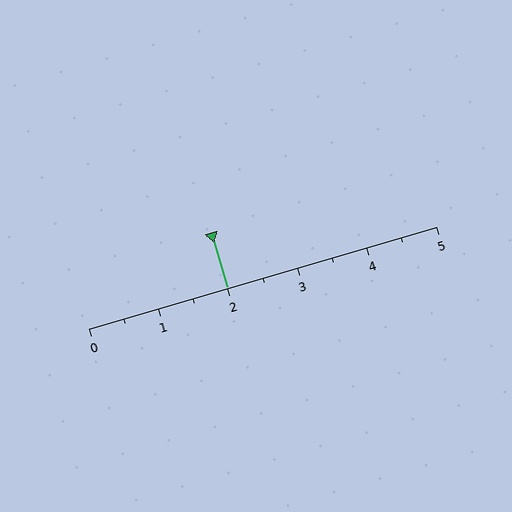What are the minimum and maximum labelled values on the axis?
The axis runs from 0 to 5.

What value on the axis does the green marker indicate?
The marker indicates approximately 2.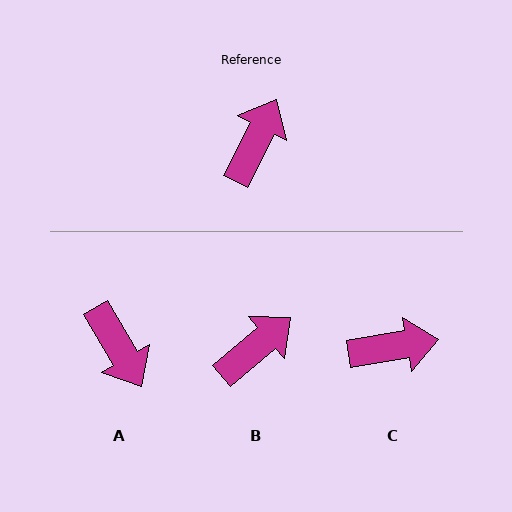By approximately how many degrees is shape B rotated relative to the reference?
Approximately 23 degrees clockwise.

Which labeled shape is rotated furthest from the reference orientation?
A, about 123 degrees away.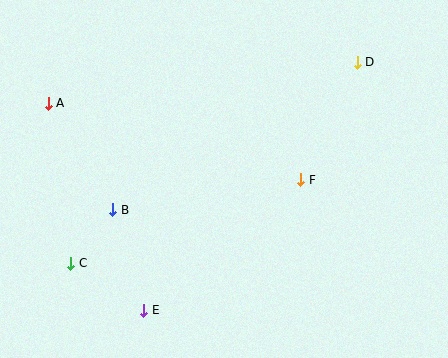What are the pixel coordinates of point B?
Point B is at (113, 209).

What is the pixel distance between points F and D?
The distance between F and D is 131 pixels.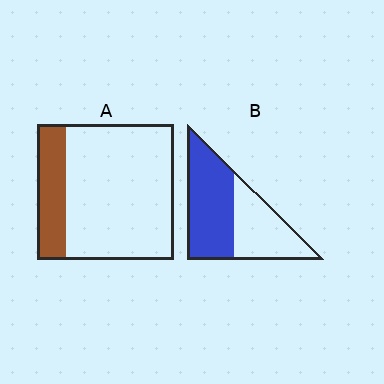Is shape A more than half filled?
No.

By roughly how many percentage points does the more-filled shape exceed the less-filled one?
By roughly 35 percentage points (B over A).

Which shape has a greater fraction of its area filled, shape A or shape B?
Shape B.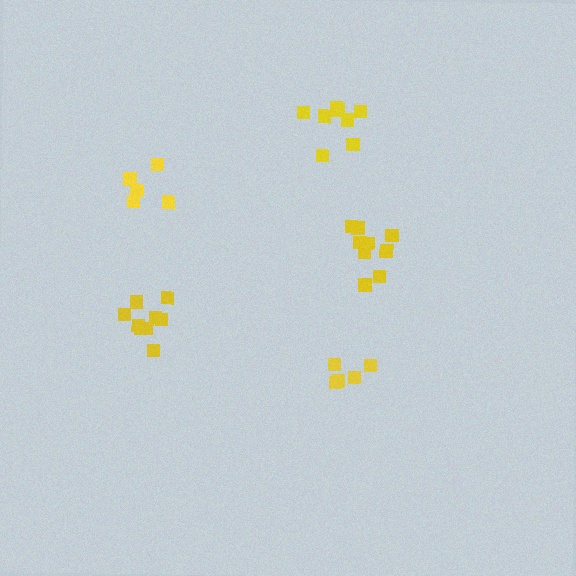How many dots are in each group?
Group 1: 5 dots, Group 2: 9 dots, Group 3: 5 dots, Group 4: 8 dots, Group 5: 9 dots (36 total).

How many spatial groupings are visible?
There are 5 spatial groupings.